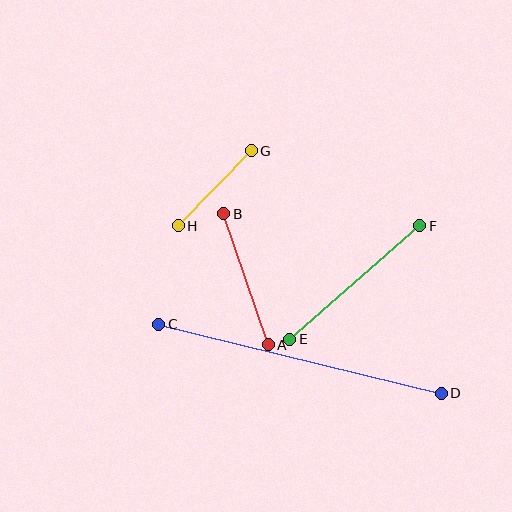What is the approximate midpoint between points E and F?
The midpoint is at approximately (355, 282) pixels.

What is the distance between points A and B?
The distance is approximately 139 pixels.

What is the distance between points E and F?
The distance is approximately 173 pixels.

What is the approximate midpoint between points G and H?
The midpoint is at approximately (215, 188) pixels.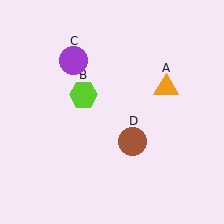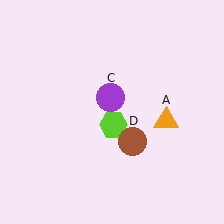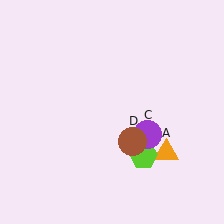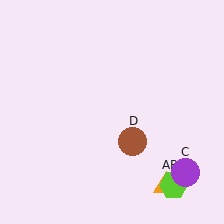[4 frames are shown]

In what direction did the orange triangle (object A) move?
The orange triangle (object A) moved down.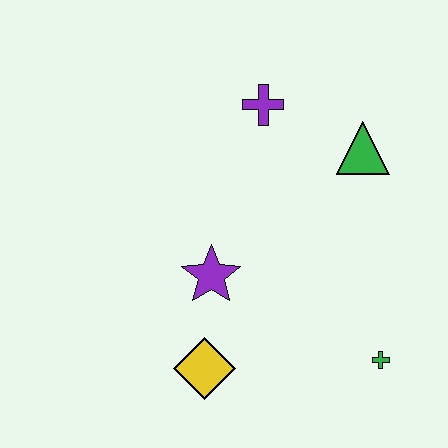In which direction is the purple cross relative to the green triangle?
The purple cross is to the left of the green triangle.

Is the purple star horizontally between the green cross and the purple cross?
No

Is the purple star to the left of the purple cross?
Yes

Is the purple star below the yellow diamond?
No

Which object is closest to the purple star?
The yellow diamond is closest to the purple star.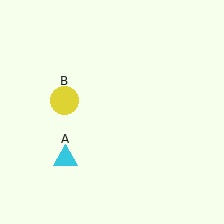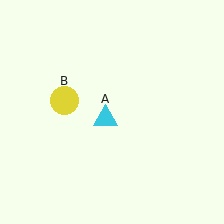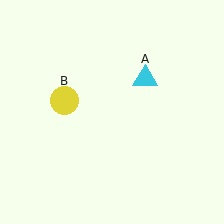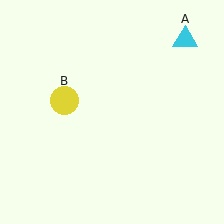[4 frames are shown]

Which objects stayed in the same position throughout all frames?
Yellow circle (object B) remained stationary.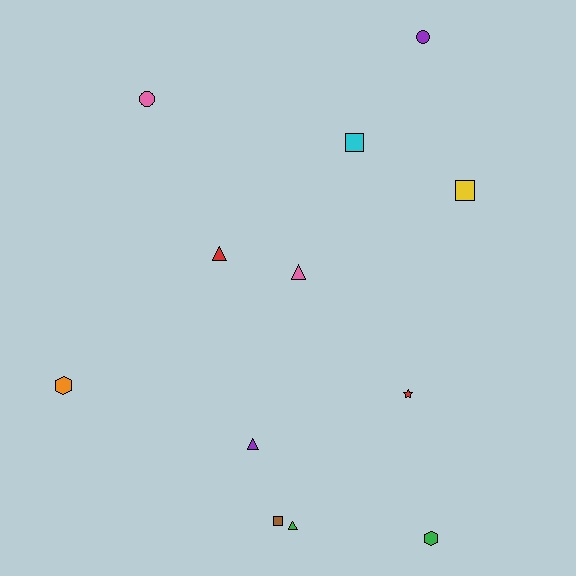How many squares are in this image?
There are 3 squares.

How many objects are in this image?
There are 12 objects.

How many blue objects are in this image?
There are no blue objects.